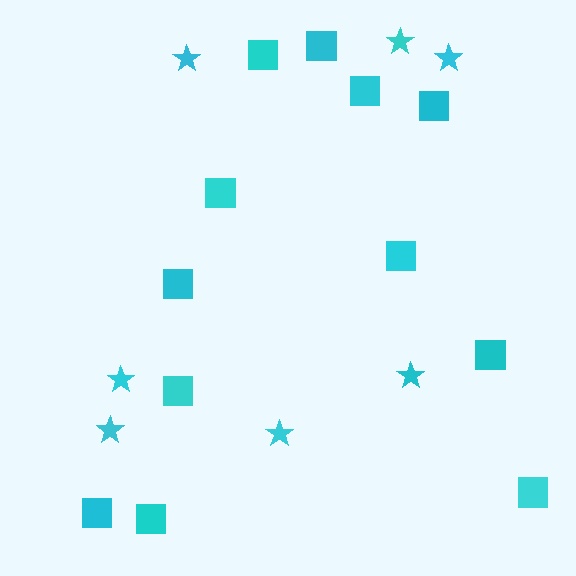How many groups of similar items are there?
There are 2 groups: one group of stars (7) and one group of squares (12).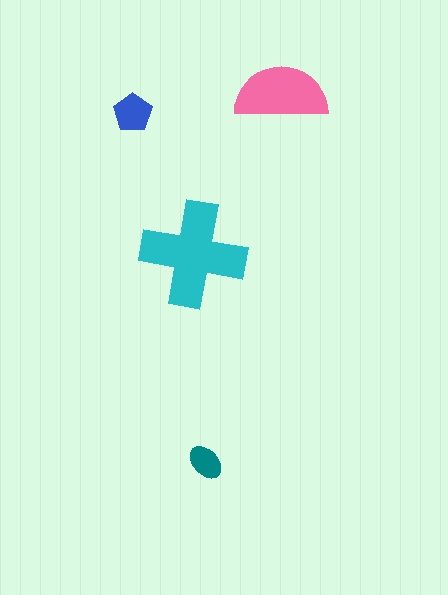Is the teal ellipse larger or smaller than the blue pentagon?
Smaller.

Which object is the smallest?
The teal ellipse.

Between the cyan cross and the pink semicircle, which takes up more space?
The cyan cross.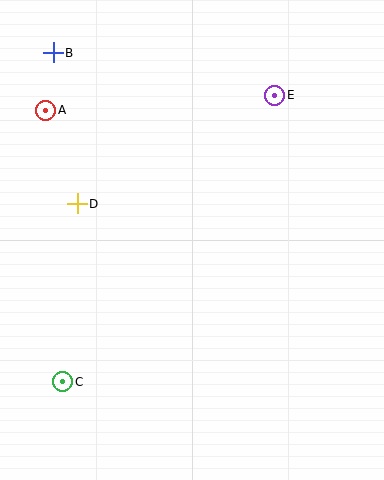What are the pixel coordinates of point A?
Point A is at (46, 110).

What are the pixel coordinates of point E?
Point E is at (275, 95).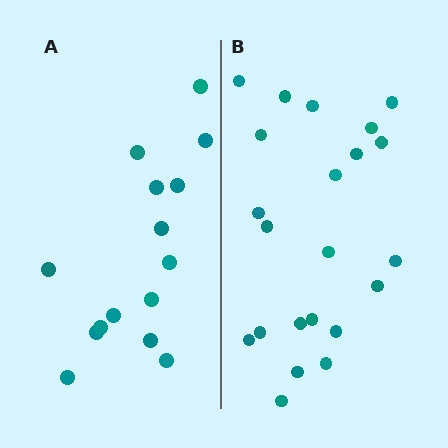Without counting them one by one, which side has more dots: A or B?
Region B (the right region) has more dots.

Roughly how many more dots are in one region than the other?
Region B has roughly 8 or so more dots than region A.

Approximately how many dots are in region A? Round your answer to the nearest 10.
About 20 dots. (The exact count is 15, which rounds to 20.)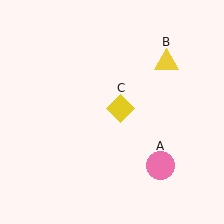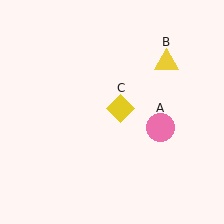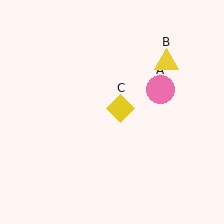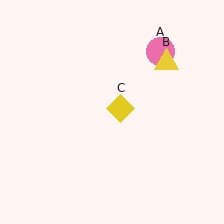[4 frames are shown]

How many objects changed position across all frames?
1 object changed position: pink circle (object A).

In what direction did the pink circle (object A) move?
The pink circle (object A) moved up.